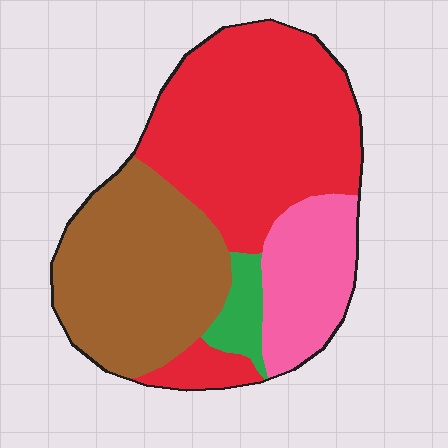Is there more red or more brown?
Red.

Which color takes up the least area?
Green, at roughly 5%.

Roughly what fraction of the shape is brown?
Brown takes up about one third (1/3) of the shape.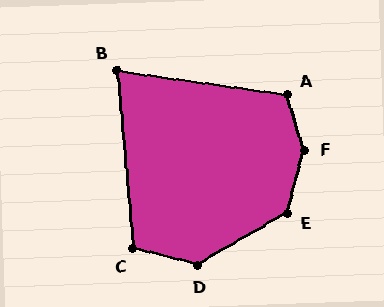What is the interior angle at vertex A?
Approximately 115 degrees (obtuse).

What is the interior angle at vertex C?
Approximately 110 degrees (obtuse).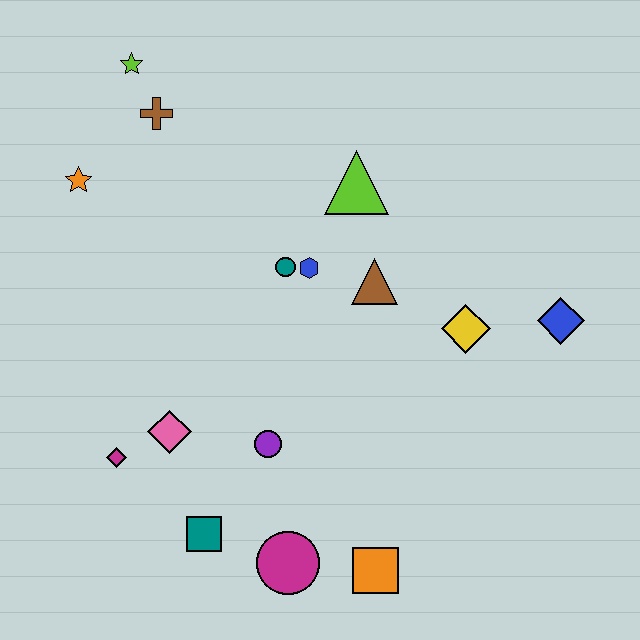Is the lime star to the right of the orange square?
No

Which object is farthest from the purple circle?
The lime star is farthest from the purple circle.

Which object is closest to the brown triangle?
The blue hexagon is closest to the brown triangle.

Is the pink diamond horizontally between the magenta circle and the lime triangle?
No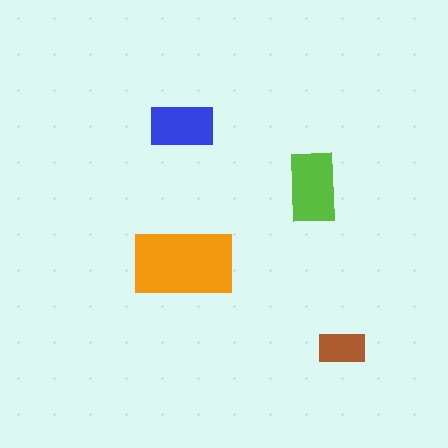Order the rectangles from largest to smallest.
the orange one, the lime one, the blue one, the brown one.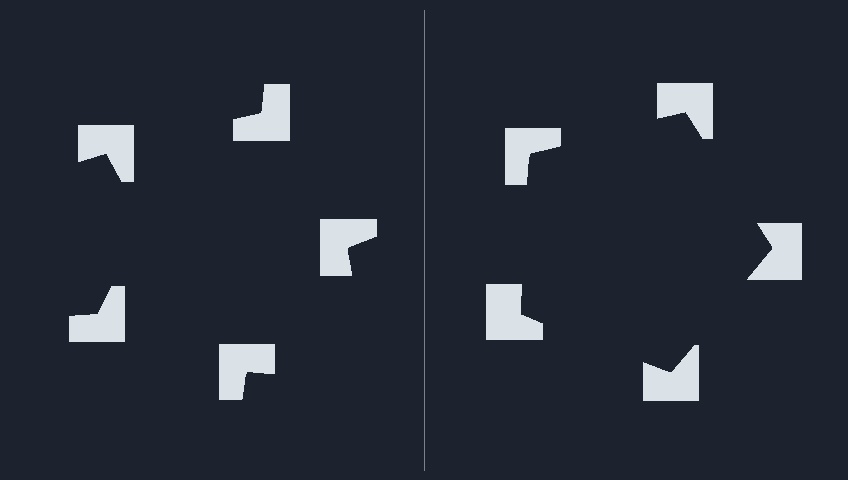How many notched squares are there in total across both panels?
10 — 5 on each side.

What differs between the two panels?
The notched squares are positioned identically on both sides; only the wedge orientations differ. On the right they align to a pentagon; on the left they are misaligned.